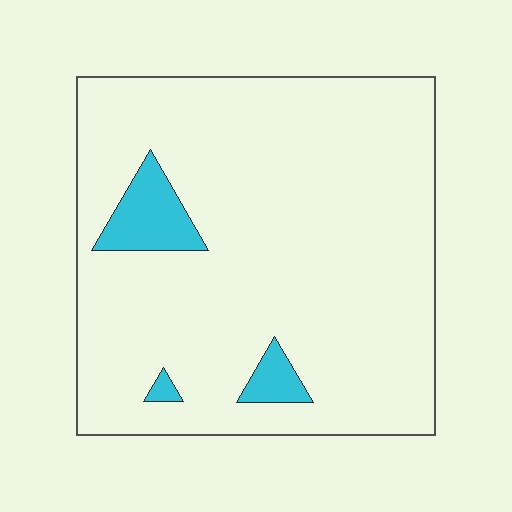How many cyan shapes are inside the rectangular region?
3.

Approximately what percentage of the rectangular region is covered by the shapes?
Approximately 5%.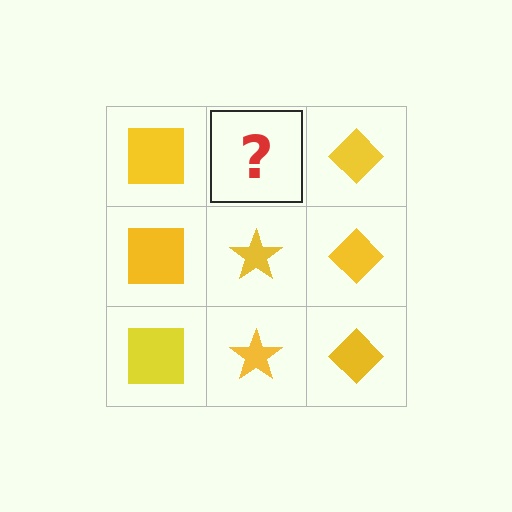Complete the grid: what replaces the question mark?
The question mark should be replaced with a yellow star.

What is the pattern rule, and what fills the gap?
The rule is that each column has a consistent shape. The gap should be filled with a yellow star.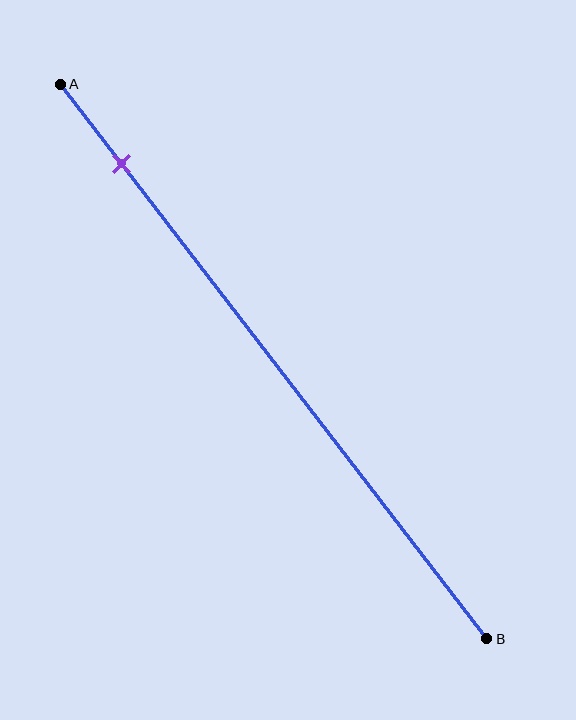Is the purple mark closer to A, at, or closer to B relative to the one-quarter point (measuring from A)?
The purple mark is closer to point A than the one-quarter point of segment AB.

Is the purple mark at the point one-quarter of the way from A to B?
No, the mark is at about 15% from A, not at the 25% one-quarter point.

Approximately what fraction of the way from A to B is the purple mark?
The purple mark is approximately 15% of the way from A to B.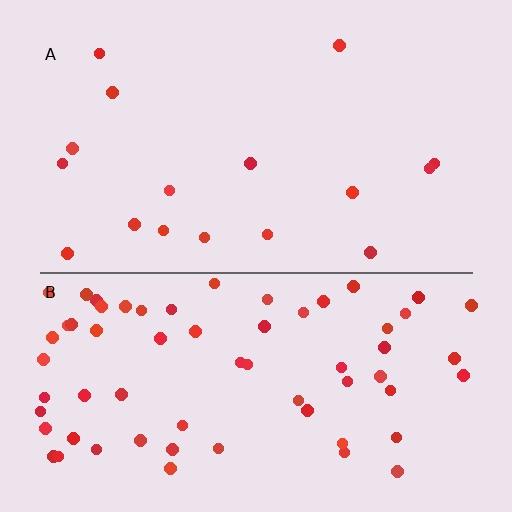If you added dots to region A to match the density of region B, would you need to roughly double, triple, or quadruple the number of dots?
Approximately quadruple.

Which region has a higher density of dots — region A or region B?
B (the bottom).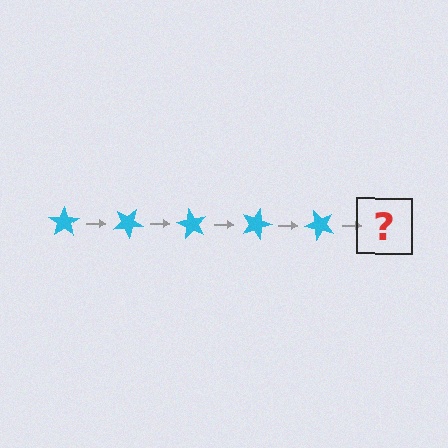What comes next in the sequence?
The next element should be a cyan star rotated 150 degrees.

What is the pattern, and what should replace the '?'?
The pattern is that the star rotates 30 degrees each step. The '?' should be a cyan star rotated 150 degrees.